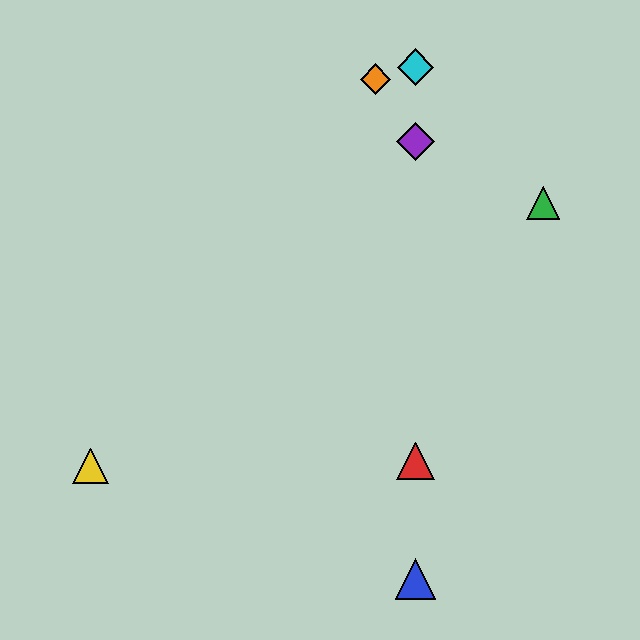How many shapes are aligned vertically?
4 shapes (the red triangle, the blue triangle, the purple diamond, the cyan diamond) are aligned vertically.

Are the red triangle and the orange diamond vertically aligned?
No, the red triangle is at x≈415 and the orange diamond is at x≈376.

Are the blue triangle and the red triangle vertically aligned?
Yes, both are at x≈415.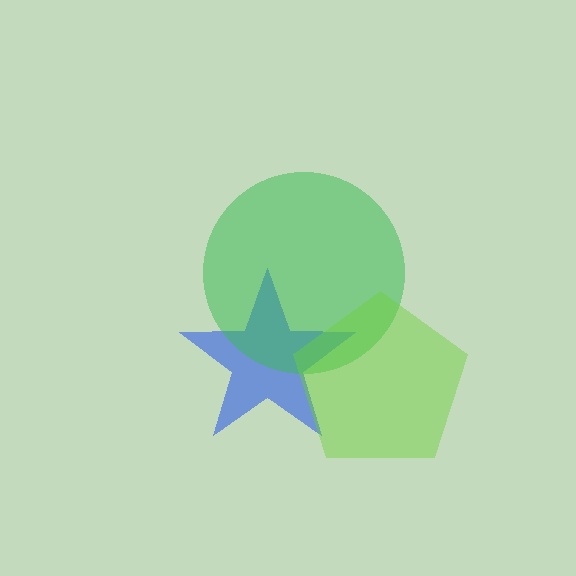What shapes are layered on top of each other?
The layered shapes are: a blue star, a green circle, a lime pentagon.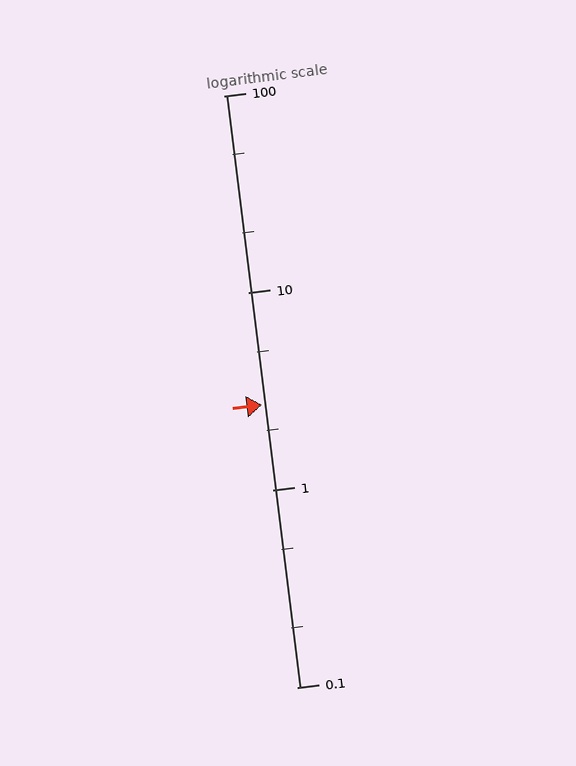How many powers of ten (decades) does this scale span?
The scale spans 3 decades, from 0.1 to 100.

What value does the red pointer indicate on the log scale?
The pointer indicates approximately 2.7.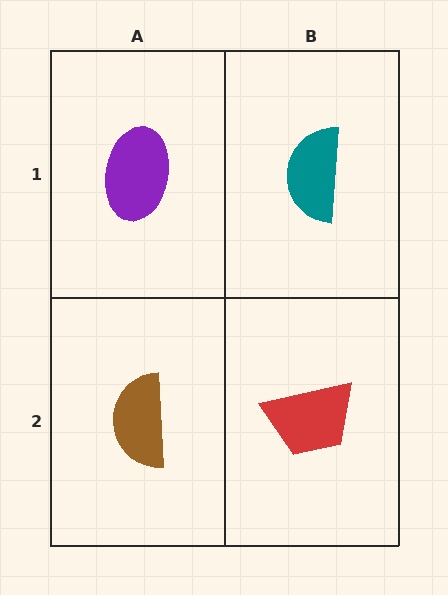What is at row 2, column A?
A brown semicircle.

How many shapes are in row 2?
2 shapes.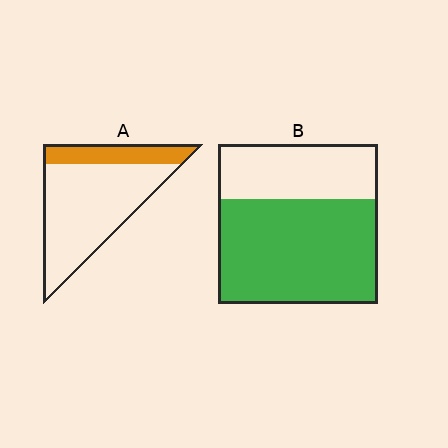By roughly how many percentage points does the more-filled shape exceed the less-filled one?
By roughly 40 percentage points (B over A).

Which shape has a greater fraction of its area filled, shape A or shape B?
Shape B.